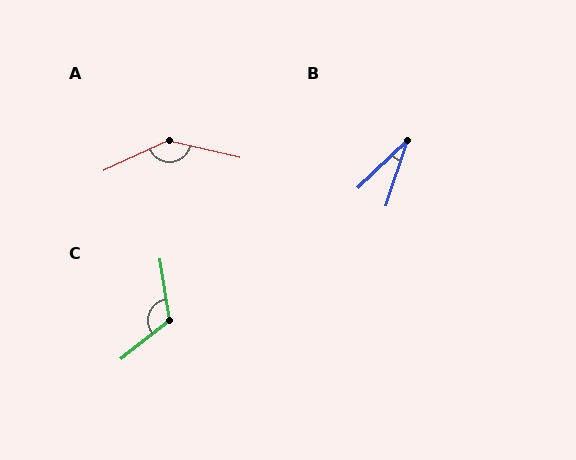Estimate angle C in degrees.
Approximately 119 degrees.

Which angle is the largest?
A, at approximately 142 degrees.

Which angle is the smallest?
B, at approximately 28 degrees.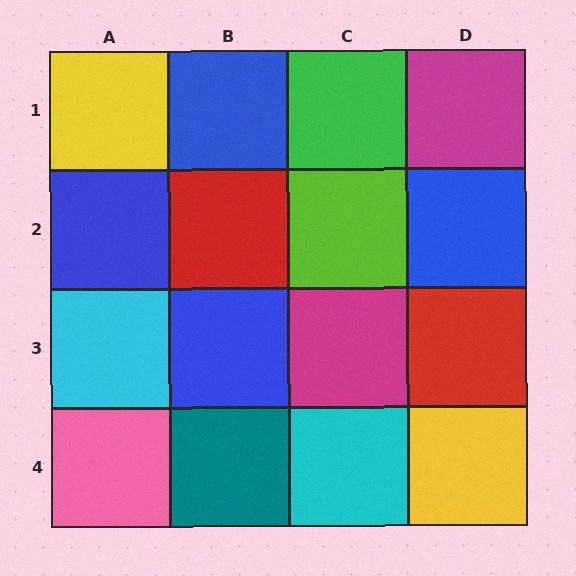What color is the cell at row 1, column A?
Yellow.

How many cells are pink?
1 cell is pink.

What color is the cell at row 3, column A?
Cyan.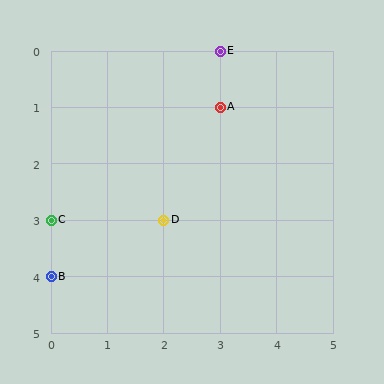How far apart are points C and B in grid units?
Points C and B are 1 row apart.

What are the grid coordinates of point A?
Point A is at grid coordinates (3, 1).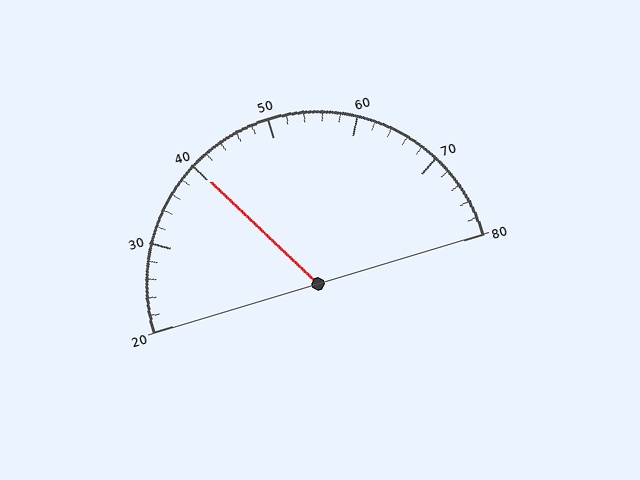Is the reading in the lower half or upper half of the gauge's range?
The reading is in the lower half of the range (20 to 80).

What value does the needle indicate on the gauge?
The needle indicates approximately 40.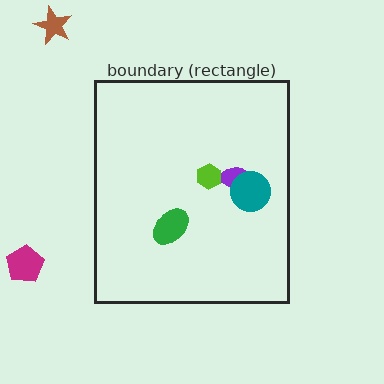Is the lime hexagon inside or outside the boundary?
Inside.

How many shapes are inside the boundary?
4 inside, 2 outside.